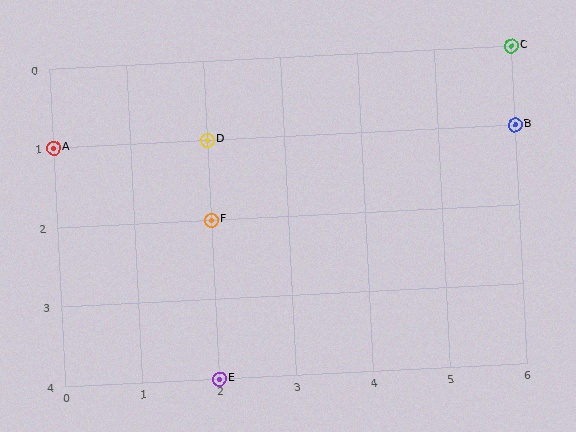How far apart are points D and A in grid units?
Points D and A are 2 columns apart.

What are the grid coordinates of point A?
Point A is at grid coordinates (0, 1).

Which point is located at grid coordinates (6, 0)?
Point C is at (6, 0).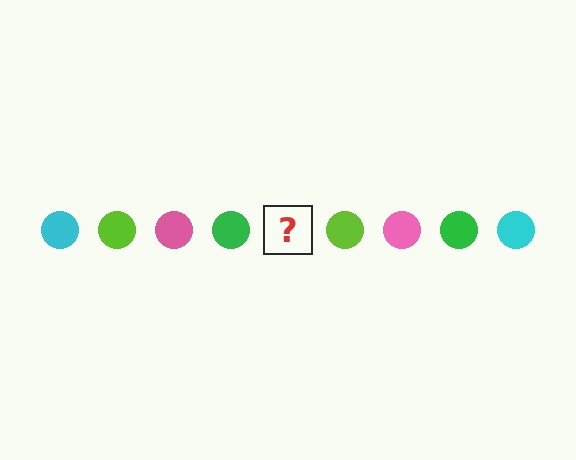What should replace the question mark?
The question mark should be replaced with a cyan circle.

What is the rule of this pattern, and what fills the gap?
The rule is that the pattern cycles through cyan, lime, pink, green circles. The gap should be filled with a cyan circle.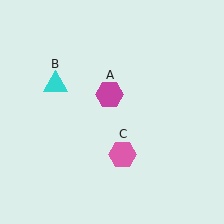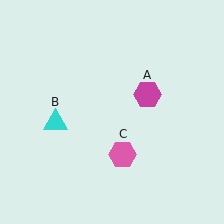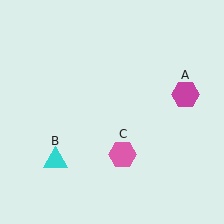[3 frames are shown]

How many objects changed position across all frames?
2 objects changed position: magenta hexagon (object A), cyan triangle (object B).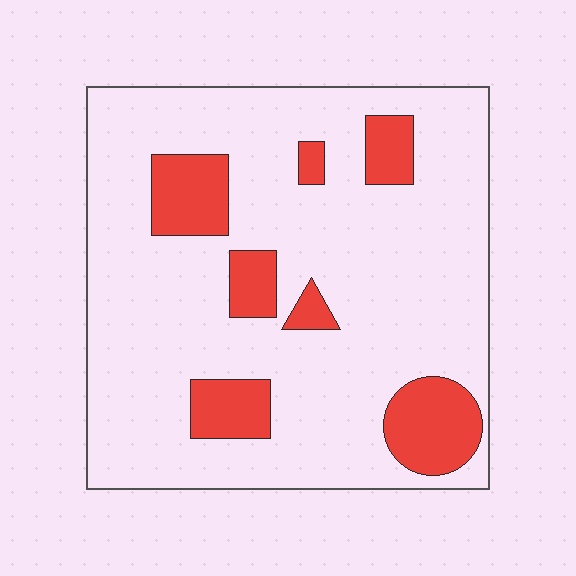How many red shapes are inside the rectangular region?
7.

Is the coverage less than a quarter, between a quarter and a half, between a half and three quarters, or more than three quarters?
Less than a quarter.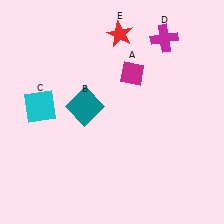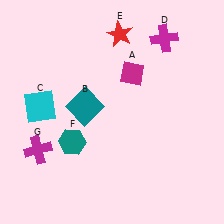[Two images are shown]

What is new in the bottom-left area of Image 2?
A teal hexagon (F) was added in the bottom-left area of Image 2.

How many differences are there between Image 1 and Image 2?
There are 2 differences between the two images.